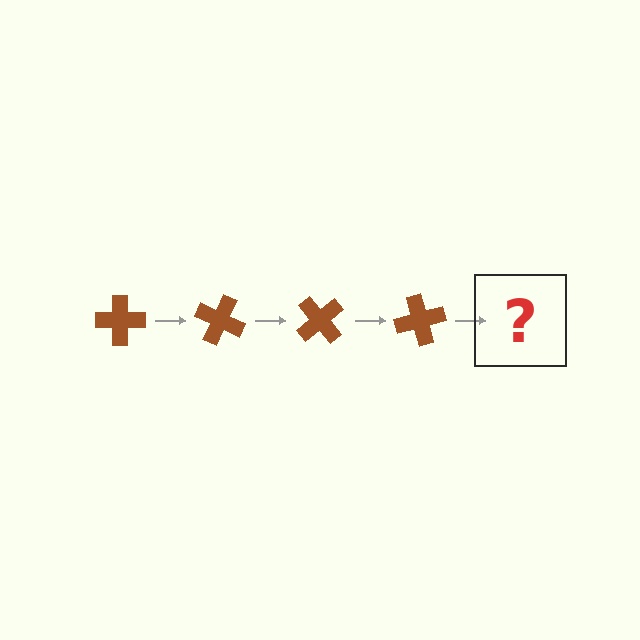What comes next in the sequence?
The next element should be a brown cross rotated 100 degrees.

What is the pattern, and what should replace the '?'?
The pattern is that the cross rotates 25 degrees each step. The '?' should be a brown cross rotated 100 degrees.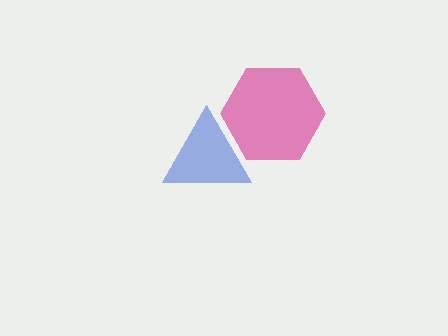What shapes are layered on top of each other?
The layered shapes are: a magenta hexagon, a blue triangle.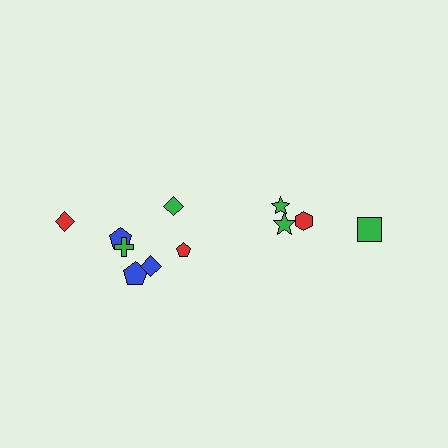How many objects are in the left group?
There are 7 objects.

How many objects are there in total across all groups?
There are 11 objects.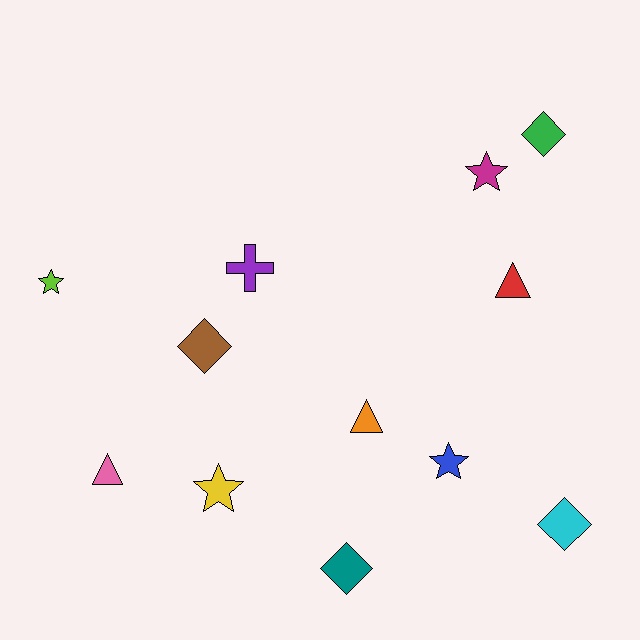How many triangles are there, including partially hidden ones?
There are 3 triangles.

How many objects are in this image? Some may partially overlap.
There are 12 objects.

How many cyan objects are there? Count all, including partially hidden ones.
There is 1 cyan object.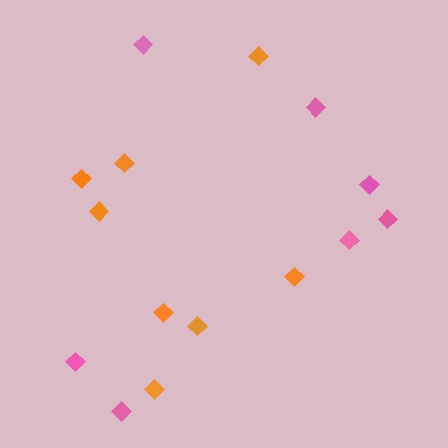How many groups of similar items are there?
There are 2 groups: one group of orange diamonds (8) and one group of pink diamonds (7).